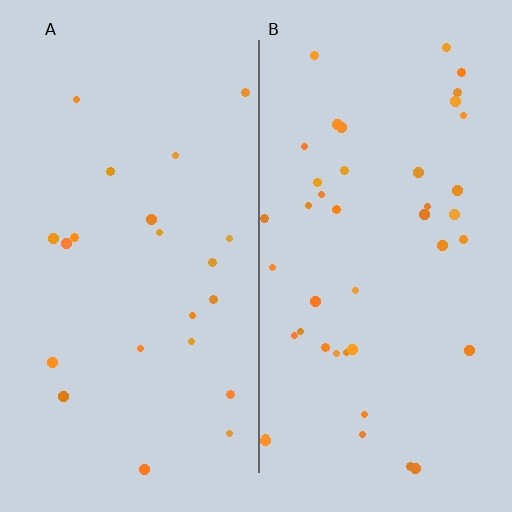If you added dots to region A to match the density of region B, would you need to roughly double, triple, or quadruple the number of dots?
Approximately double.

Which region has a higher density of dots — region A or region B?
B (the right).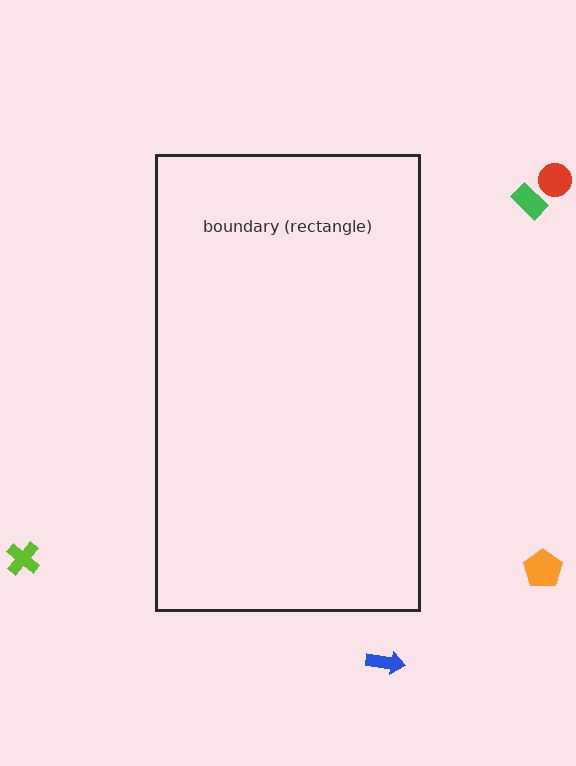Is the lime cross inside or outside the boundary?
Outside.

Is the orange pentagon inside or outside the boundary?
Outside.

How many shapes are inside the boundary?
0 inside, 5 outside.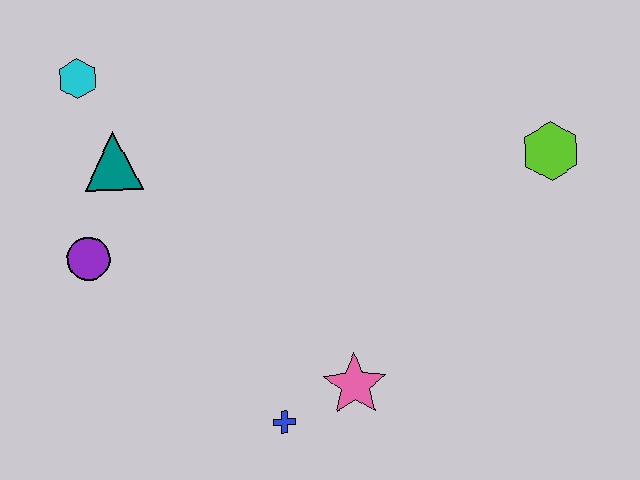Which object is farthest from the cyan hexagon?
The lime hexagon is farthest from the cyan hexagon.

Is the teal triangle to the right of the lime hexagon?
No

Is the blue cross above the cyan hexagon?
No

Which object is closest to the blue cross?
The pink star is closest to the blue cross.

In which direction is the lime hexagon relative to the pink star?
The lime hexagon is above the pink star.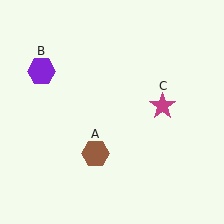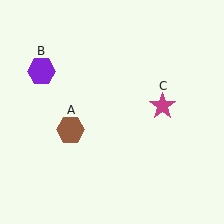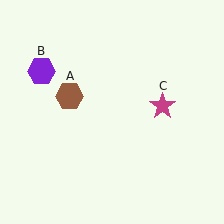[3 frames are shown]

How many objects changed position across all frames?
1 object changed position: brown hexagon (object A).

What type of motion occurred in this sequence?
The brown hexagon (object A) rotated clockwise around the center of the scene.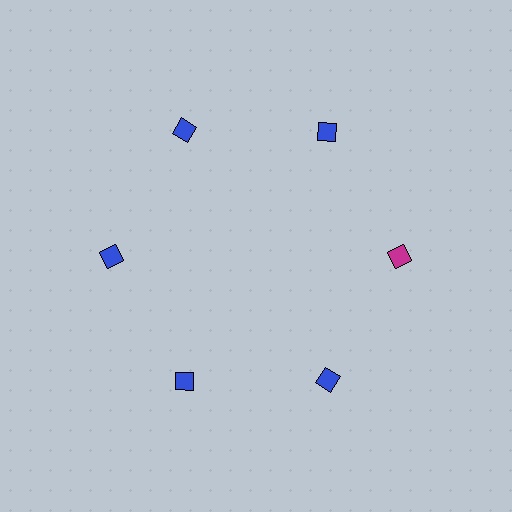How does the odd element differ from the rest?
It has a different color: magenta instead of blue.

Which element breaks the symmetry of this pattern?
The magenta diamond at roughly the 3 o'clock position breaks the symmetry. All other shapes are blue diamonds.